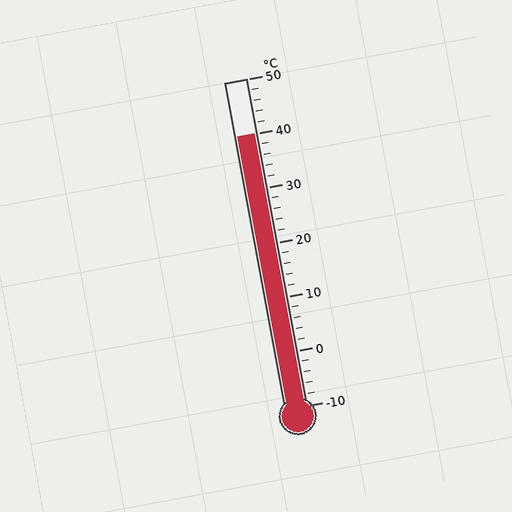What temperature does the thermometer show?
The thermometer shows approximately 40°C.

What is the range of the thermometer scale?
The thermometer scale ranges from -10°C to 50°C.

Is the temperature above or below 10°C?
The temperature is above 10°C.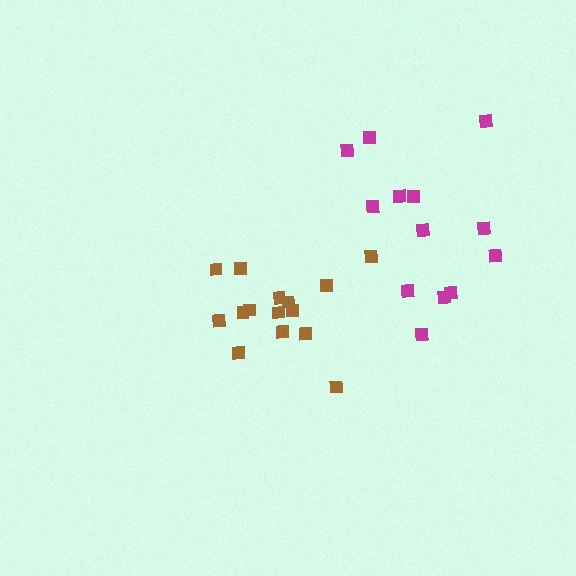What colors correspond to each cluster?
The clusters are colored: brown, magenta.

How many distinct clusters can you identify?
There are 2 distinct clusters.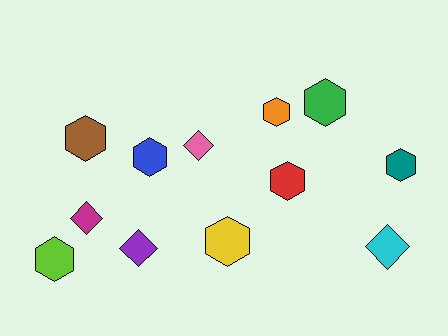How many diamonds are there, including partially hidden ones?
There are 4 diamonds.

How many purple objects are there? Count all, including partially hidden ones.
There is 1 purple object.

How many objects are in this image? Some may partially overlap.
There are 12 objects.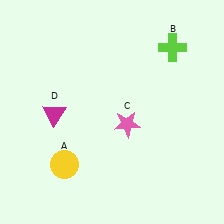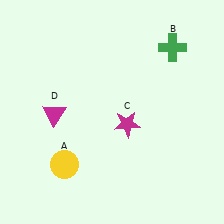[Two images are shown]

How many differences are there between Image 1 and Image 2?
There are 2 differences between the two images.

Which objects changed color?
B changed from lime to green. C changed from pink to magenta.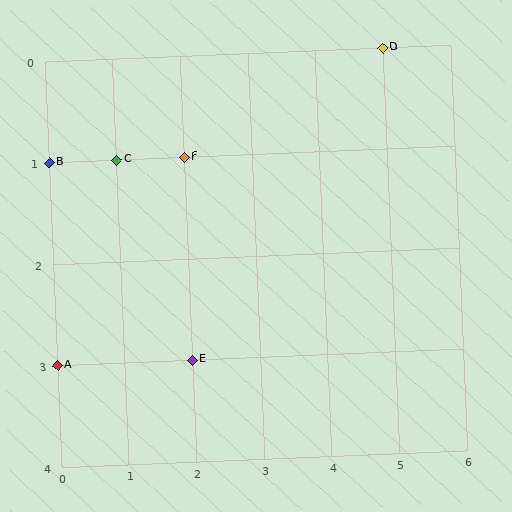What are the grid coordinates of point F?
Point F is at grid coordinates (2, 1).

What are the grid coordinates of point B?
Point B is at grid coordinates (0, 1).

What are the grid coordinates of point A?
Point A is at grid coordinates (0, 3).